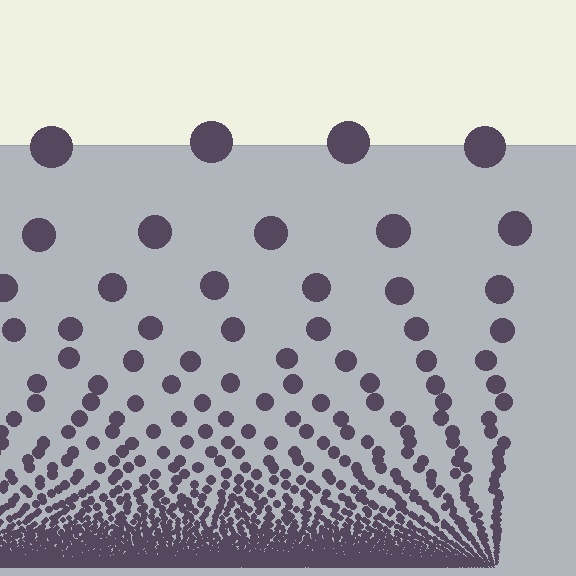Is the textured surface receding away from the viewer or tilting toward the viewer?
The surface appears to tilt toward the viewer. Texture elements get larger and sparser toward the top.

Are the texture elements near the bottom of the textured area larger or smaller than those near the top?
Smaller. The gradient is inverted — elements near the bottom are smaller and denser.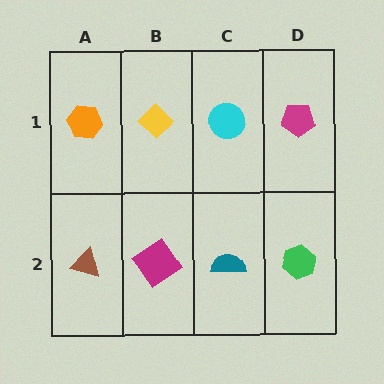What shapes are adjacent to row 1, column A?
A brown triangle (row 2, column A), a yellow diamond (row 1, column B).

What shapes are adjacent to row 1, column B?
A magenta diamond (row 2, column B), an orange hexagon (row 1, column A), a cyan circle (row 1, column C).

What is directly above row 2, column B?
A yellow diamond.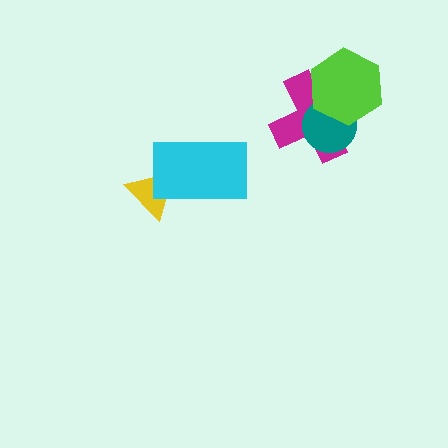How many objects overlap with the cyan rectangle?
1 object overlaps with the cyan rectangle.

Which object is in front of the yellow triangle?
The cyan rectangle is in front of the yellow triangle.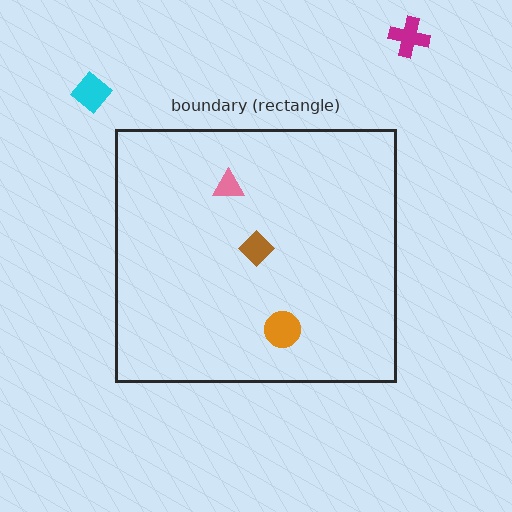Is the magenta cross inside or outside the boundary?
Outside.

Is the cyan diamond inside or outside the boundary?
Outside.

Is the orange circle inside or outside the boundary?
Inside.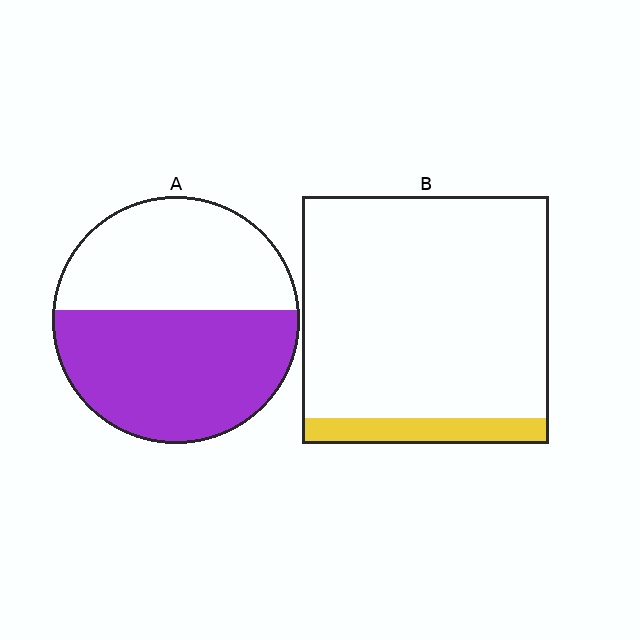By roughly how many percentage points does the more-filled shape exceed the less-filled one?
By roughly 45 percentage points (A over B).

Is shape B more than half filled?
No.